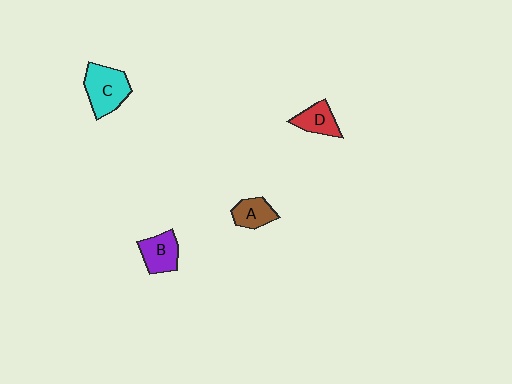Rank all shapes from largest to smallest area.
From largest to smallest: C (cyan), B (purple), D (red), A (brown).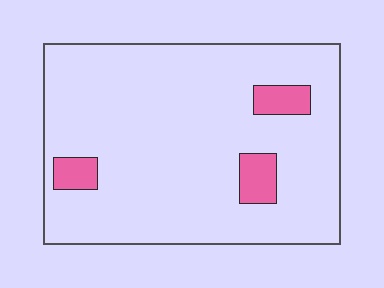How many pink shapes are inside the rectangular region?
3.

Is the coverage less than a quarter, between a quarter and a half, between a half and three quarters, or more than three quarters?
Less than a quarter.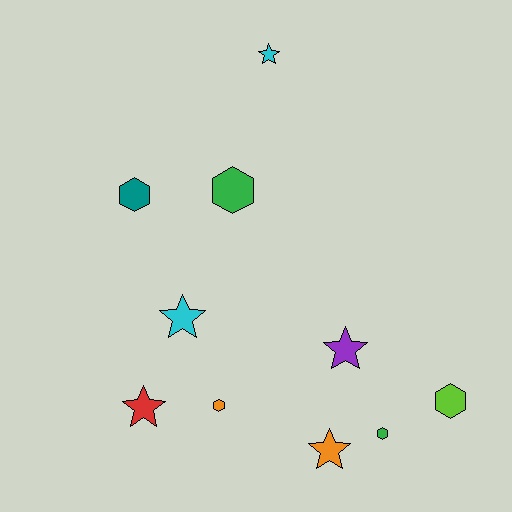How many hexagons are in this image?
There are 5 hexagons.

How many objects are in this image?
There are 10 objects.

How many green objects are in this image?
There are 2 green objects.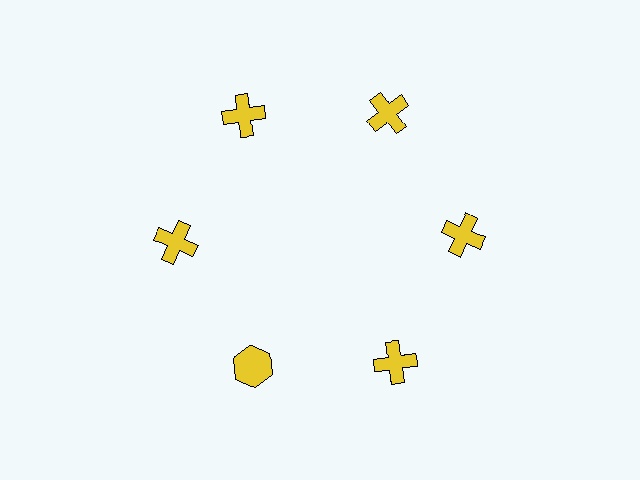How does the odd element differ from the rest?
It has a different shape: hexagon instead of cross.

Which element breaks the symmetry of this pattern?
The yellow hexagon at roughly the 7 o'clock position breaks the symmetry. All other shapes are yellow crosses.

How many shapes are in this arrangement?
There are 6 shapes arranged in a ring pattern.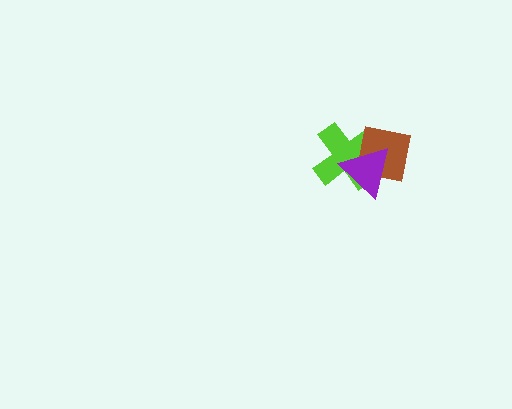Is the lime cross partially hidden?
Yes, it is partially covered by another shape.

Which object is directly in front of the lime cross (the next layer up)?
The brown square is directly in front of the lime cross.